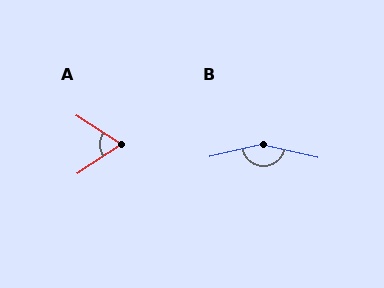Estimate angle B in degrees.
Approximately 154 degrees.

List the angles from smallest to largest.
A (66°), B (154°).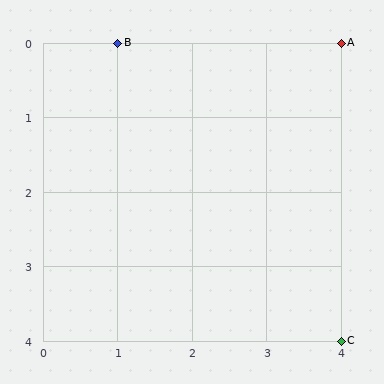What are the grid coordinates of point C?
Point C is at grid coordinates (4, 4).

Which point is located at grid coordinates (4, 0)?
Point A is at (4, 0).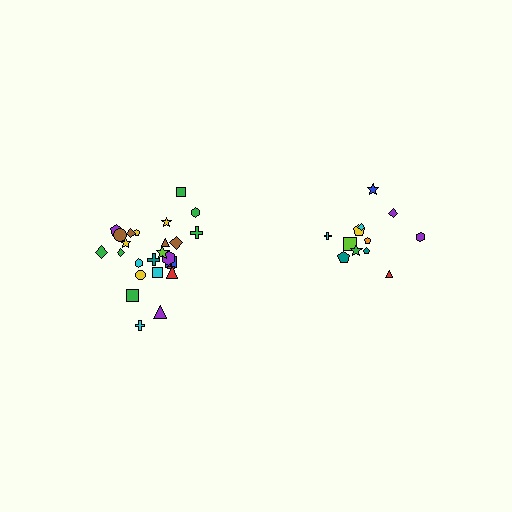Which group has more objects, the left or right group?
The left group.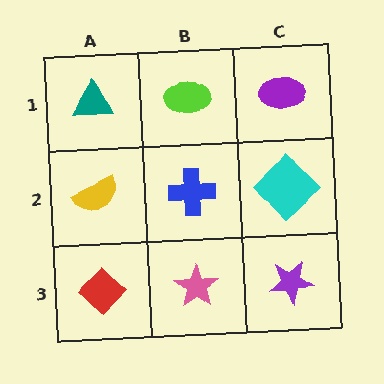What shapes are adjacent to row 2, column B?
A lime ellipse (row 1, column B), a pink star (row 3, column B), a yellow semicircle (row 2, column A), a cyan diamond (row 2, column C).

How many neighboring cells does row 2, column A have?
3.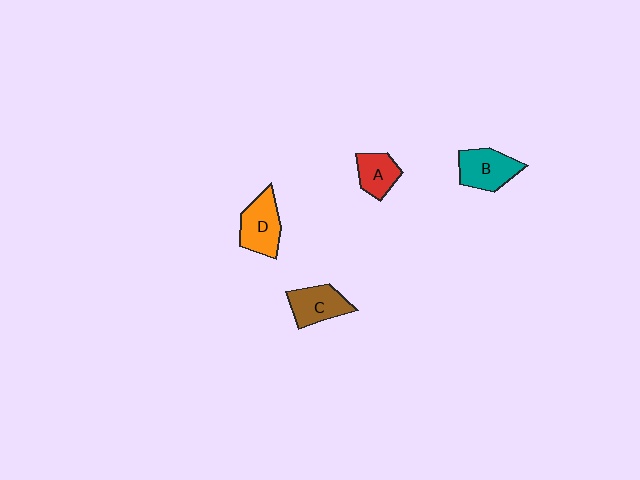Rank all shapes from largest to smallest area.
From largest to smallest: D (orange), B (teal), C (brown), A (red).